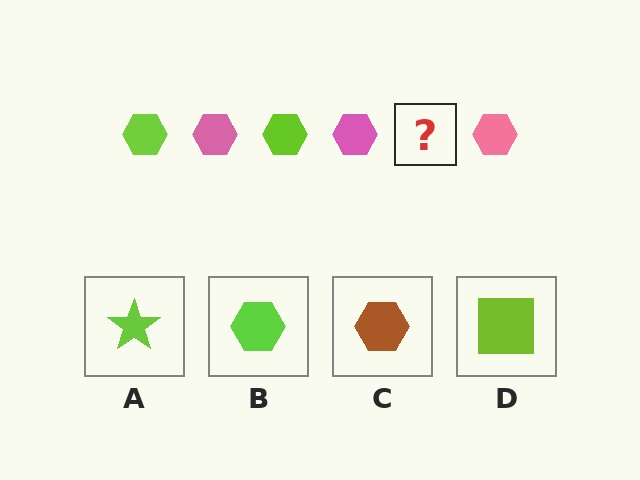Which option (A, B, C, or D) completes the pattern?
B.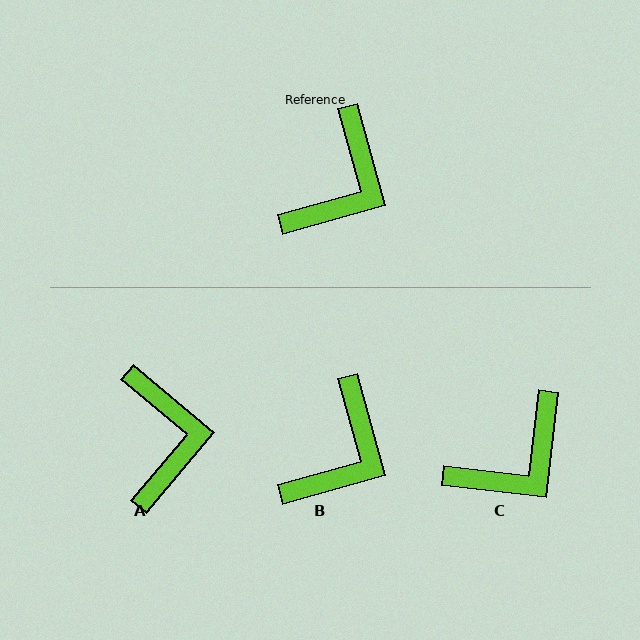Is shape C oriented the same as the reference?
No, it is off by about 22 degrees.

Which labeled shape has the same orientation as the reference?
B.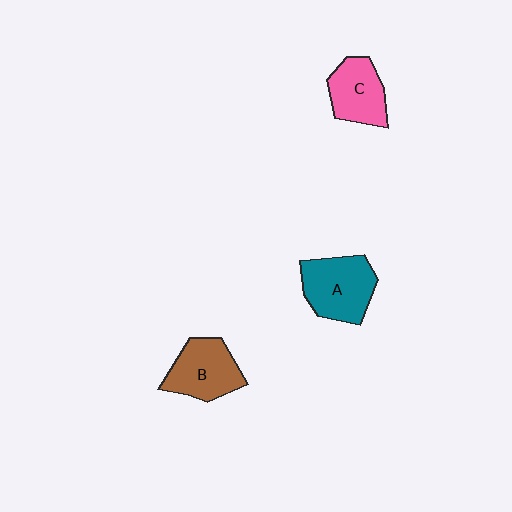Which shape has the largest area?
Shape A (teal).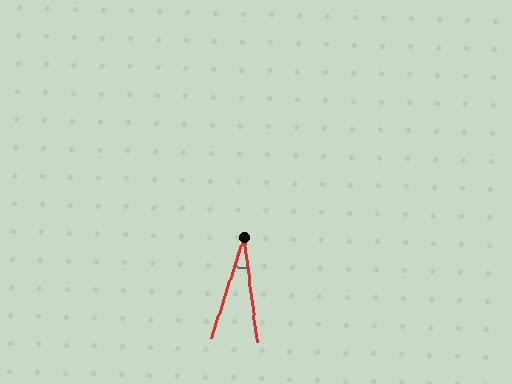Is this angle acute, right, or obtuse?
It is acute.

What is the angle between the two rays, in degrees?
Approximately 25 degrees.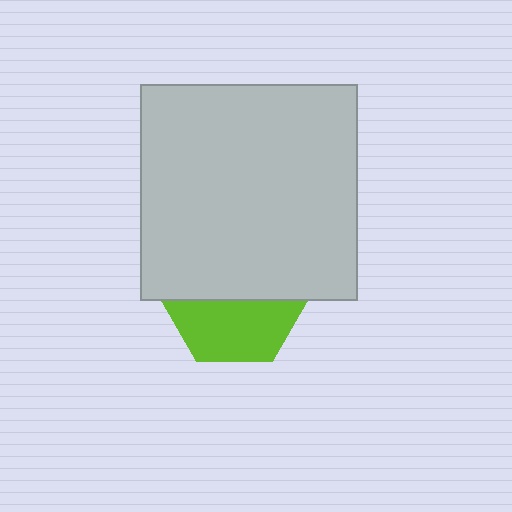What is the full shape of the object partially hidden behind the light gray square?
The partially hidden object is a lime hexagon.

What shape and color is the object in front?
The object in front is a light gray square.